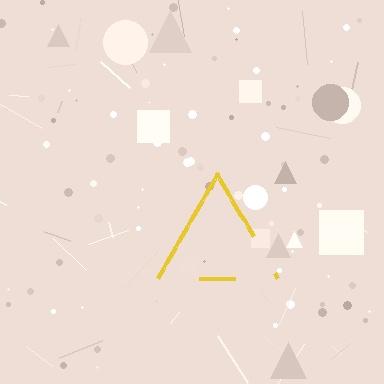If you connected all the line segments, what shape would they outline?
They would outline a triangle.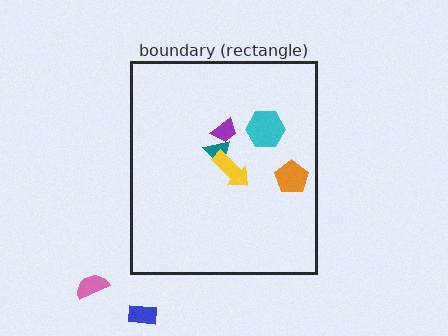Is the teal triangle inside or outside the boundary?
Inside.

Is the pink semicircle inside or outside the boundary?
Outside.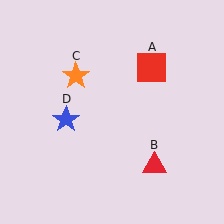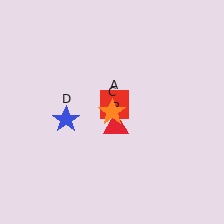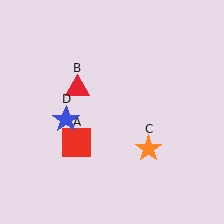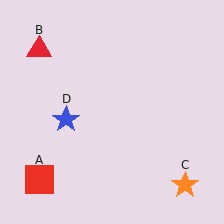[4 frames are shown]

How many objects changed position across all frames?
3 objects changed position: red square (object A), red triangle (object B), orange star (object C).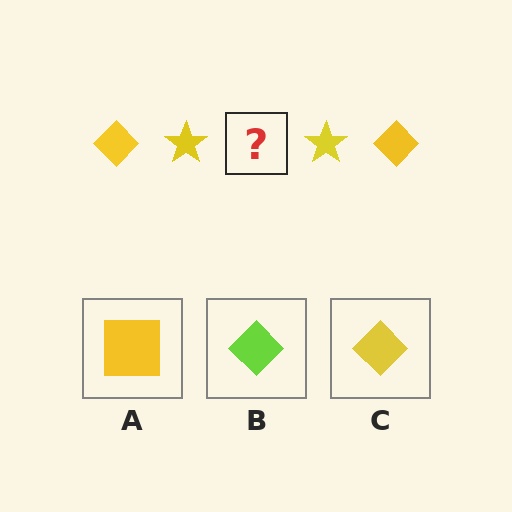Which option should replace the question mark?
Option C.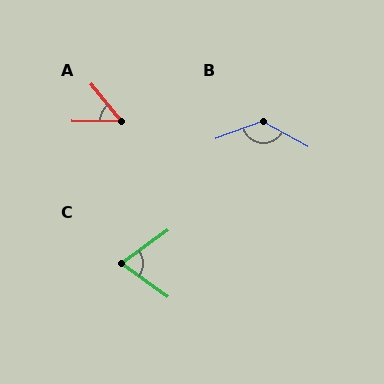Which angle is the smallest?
A, at approximately 51 degrees.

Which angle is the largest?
B, at approximately 131 degrees.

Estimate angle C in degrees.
Approximately 72 degrees.